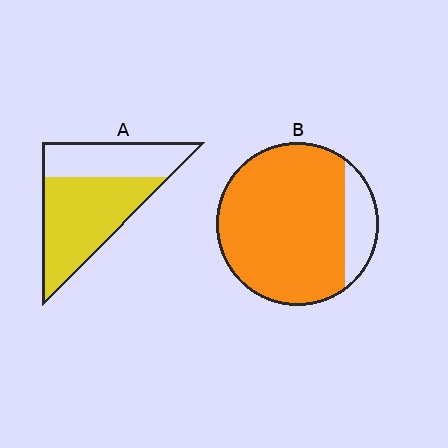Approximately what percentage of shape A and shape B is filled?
A is approximately 60% and B is approximately 85%.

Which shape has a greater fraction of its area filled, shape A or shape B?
Shape B.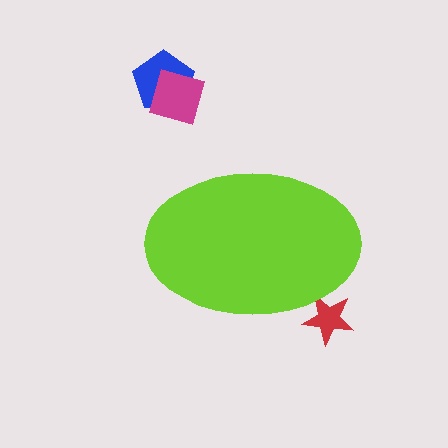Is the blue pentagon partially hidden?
No, the blue pentagon is fully visible.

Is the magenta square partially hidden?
No, the magenta square is fully visible.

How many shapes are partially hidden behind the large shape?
1 shape is partially hidden.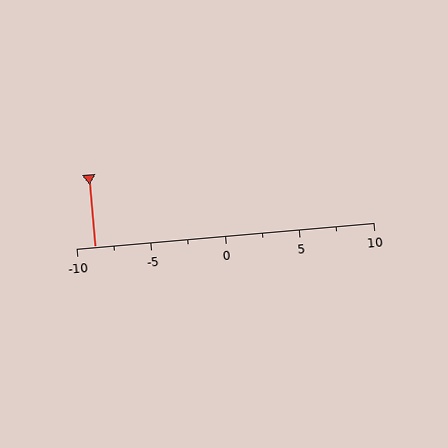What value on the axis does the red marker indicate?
The marker indicates approximately -8.8.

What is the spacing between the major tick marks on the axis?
The major ticks are spaced 5 apart.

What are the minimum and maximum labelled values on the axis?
The axis runs from -10 to 10.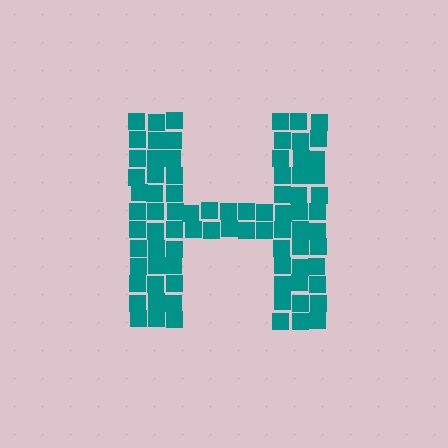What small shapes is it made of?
It is made of small squares.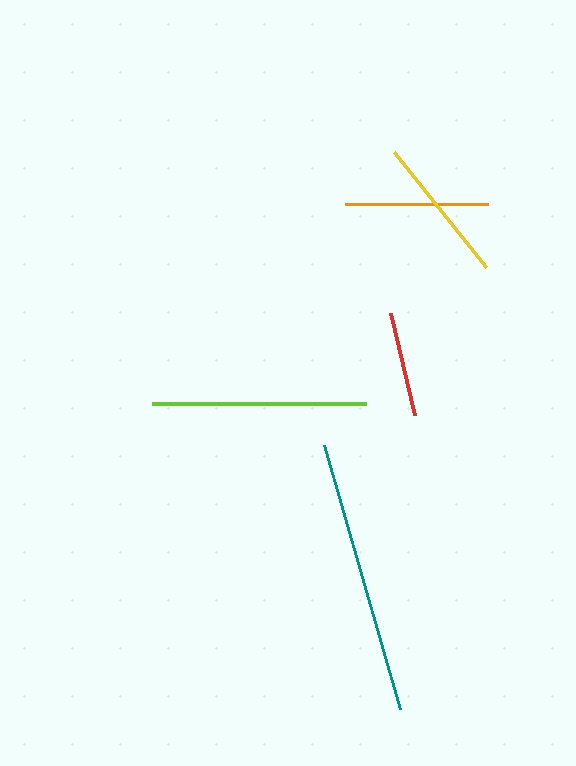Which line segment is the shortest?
The red line is the shortest at approximately 105 pixels.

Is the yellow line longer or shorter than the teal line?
The teal line is longer than the yellow line.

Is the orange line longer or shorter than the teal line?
The teal line is longer than the orange line.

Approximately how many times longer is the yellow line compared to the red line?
The yellow line is approximately 1.4 times the length of the red line.